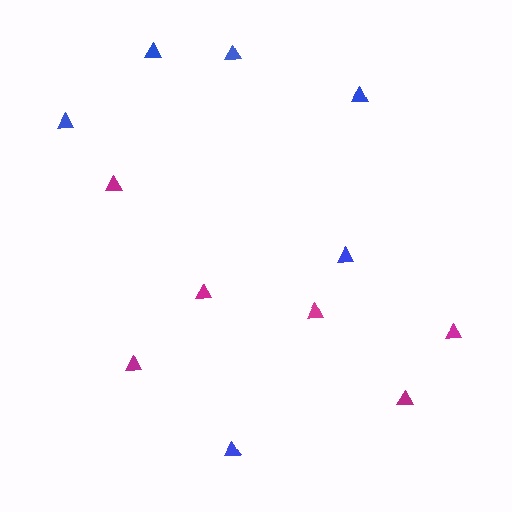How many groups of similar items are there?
There are 2 groups: one group of blue triangles (6) and one group of magenta triangles (6).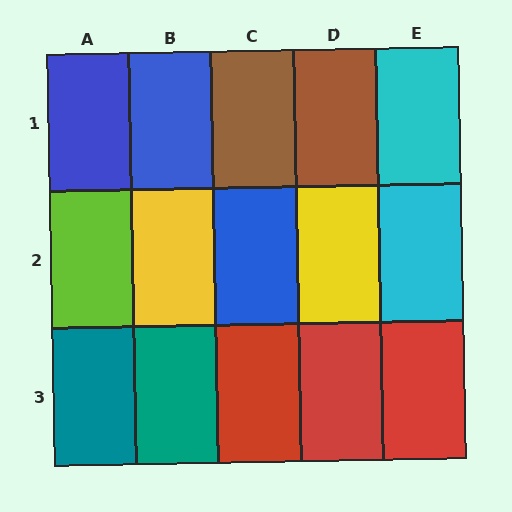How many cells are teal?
2 cells are teal.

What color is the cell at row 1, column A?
Blue.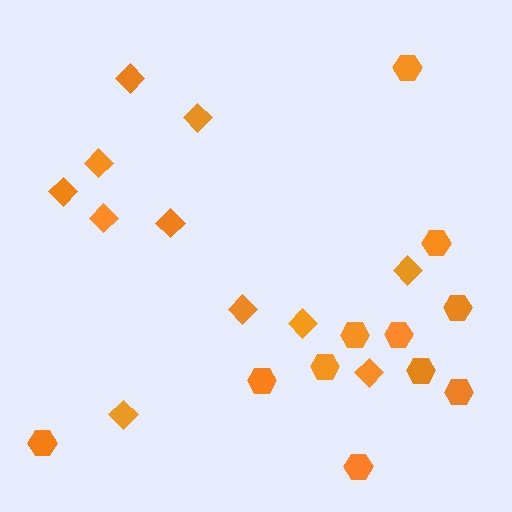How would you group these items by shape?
There are 2 groups: one group of hexagons (11) and one group of diamonds (11).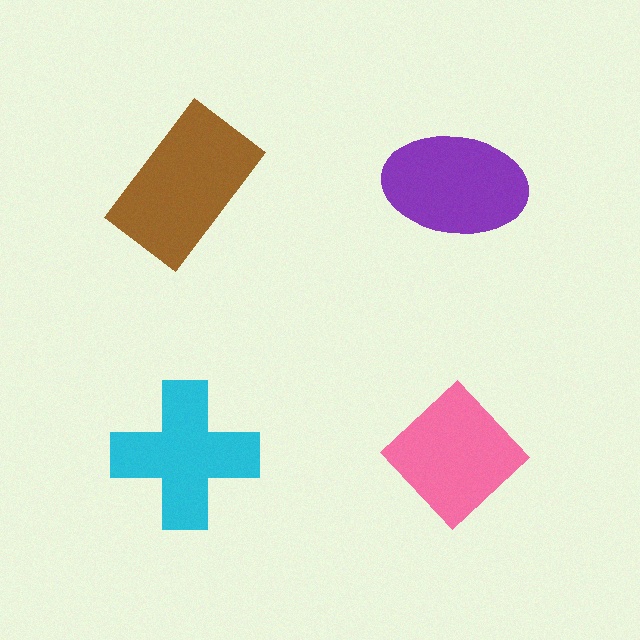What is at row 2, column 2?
A pink diamond.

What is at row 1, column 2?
A purple ellipse.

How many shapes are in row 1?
2 shapes.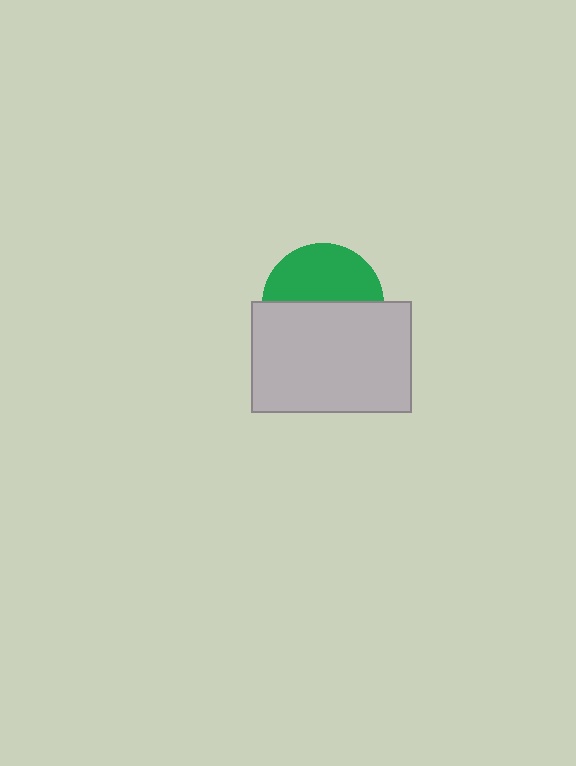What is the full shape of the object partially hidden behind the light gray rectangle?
The partially hidden object is a green circle.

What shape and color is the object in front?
The object in front is a light gray rectangle.